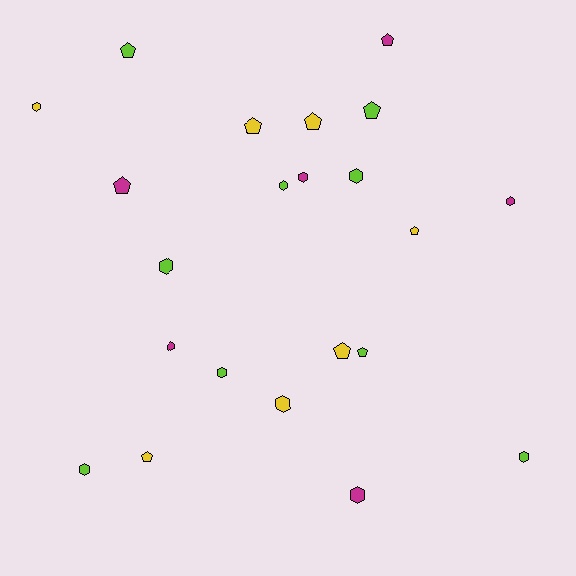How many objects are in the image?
There are 22 objects.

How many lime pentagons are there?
There are 3 lime pentagons.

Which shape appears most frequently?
Hexagon, with 12 objects.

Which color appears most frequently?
Lime, with 9 objects.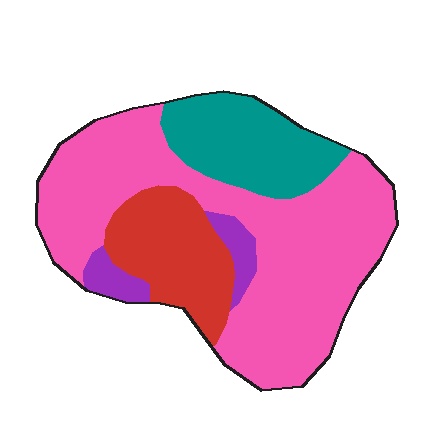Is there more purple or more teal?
Teal.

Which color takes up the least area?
Purple, at roughly 5%.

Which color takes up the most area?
Pink, at roughly 60%.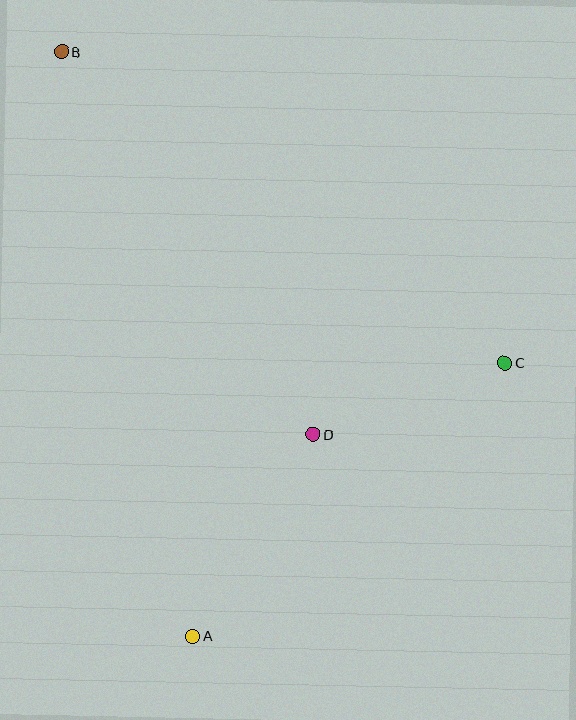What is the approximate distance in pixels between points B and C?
The distance between B and C is approximately 541 pixels.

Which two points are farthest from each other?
Points A and B are farthest from each other.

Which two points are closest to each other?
Points C and D are closest to each other.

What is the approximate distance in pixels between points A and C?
The distance between A and C is approximately 415 pixels.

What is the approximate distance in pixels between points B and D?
The distance between B and D is approximately 458 pixels.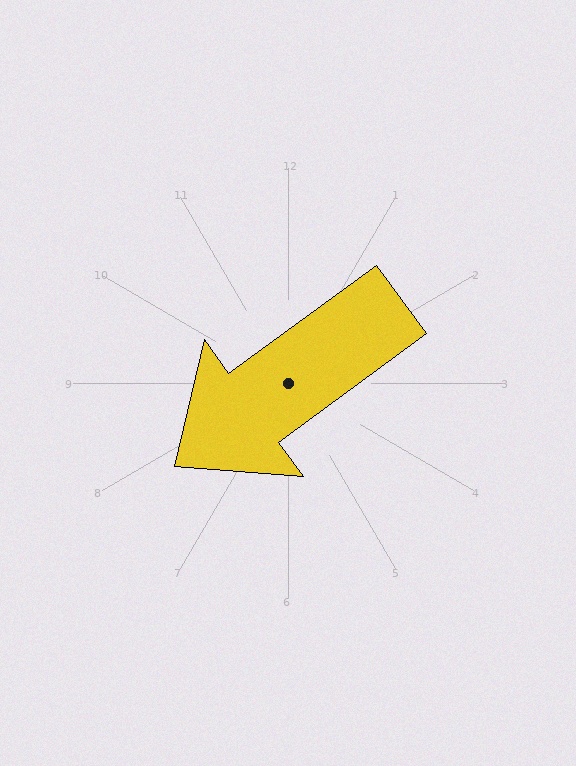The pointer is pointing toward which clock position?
Roughly 8 o'clock.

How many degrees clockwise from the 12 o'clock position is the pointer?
Approximately 234 degrees.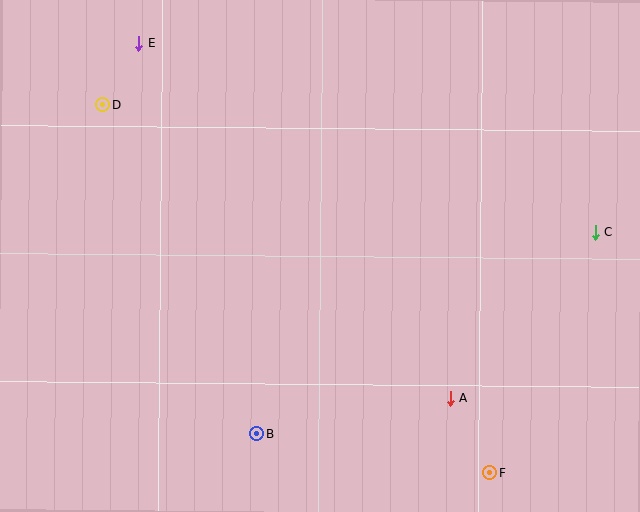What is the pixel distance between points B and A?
The distance between B and A is 196 pixels.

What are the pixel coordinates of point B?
Point B is at (257, 434).